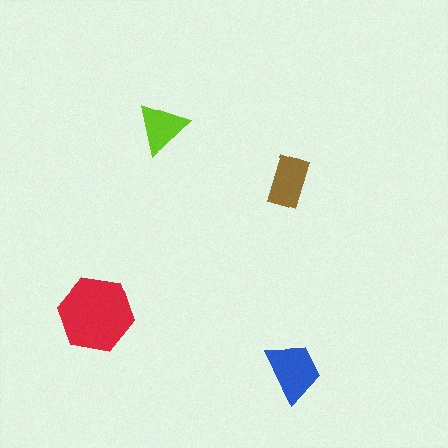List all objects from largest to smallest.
The red hexagon, the blue trapezoid, the brown rectangle, the lime triangle.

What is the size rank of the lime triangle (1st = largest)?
4th.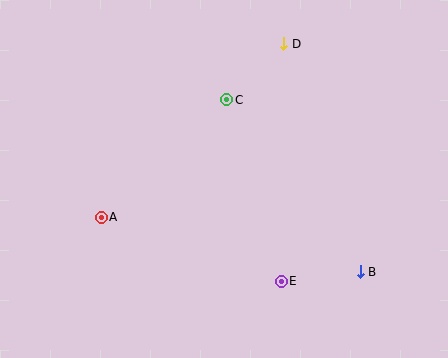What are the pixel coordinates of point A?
Point A is at (101, 217).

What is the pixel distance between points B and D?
The distance between B and D is 241 pixels.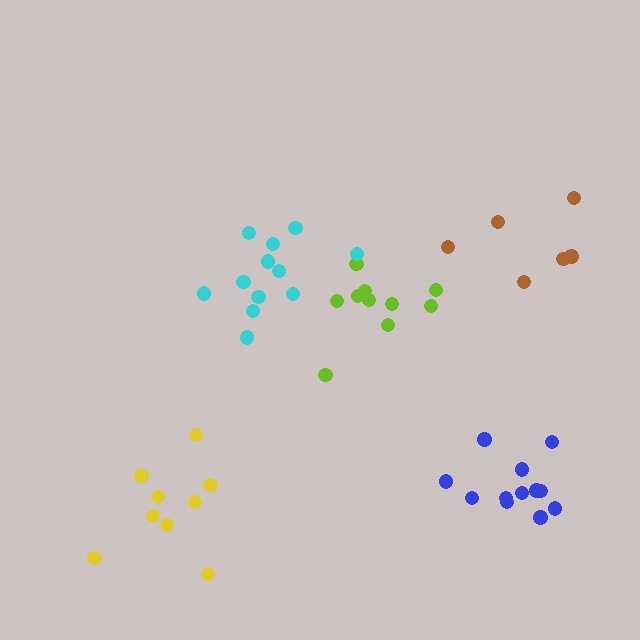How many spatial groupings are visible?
There are 5 spatial groupings.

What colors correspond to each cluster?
The clusters are colored: lime, brown, yellow, blue, cyan.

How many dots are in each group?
Group 1: 10 dots, Group 2: 6 dots, Group 3: 9 dots, Group 4: 12 dots, Group 5: 12 dots (49 total).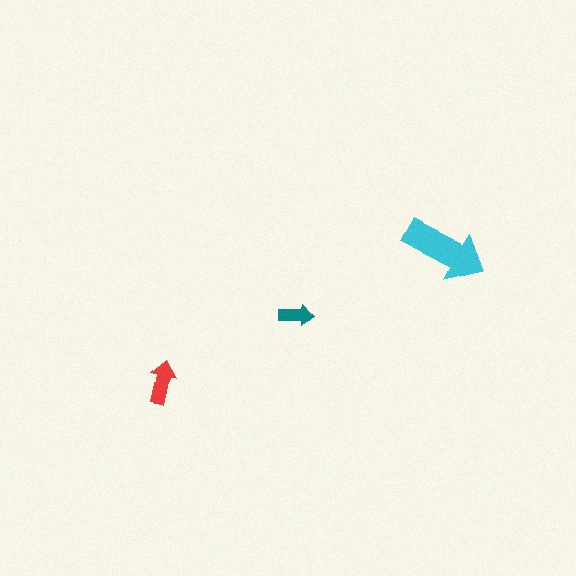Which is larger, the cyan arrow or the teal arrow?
The cyan one.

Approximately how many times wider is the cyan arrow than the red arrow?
About 2 times wider.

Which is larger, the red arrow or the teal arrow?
The red one.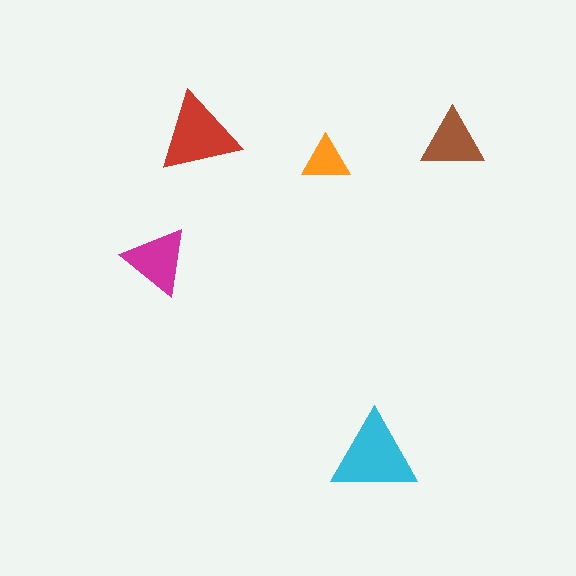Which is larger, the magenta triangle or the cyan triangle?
The cyan one.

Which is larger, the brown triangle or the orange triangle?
The brown one.